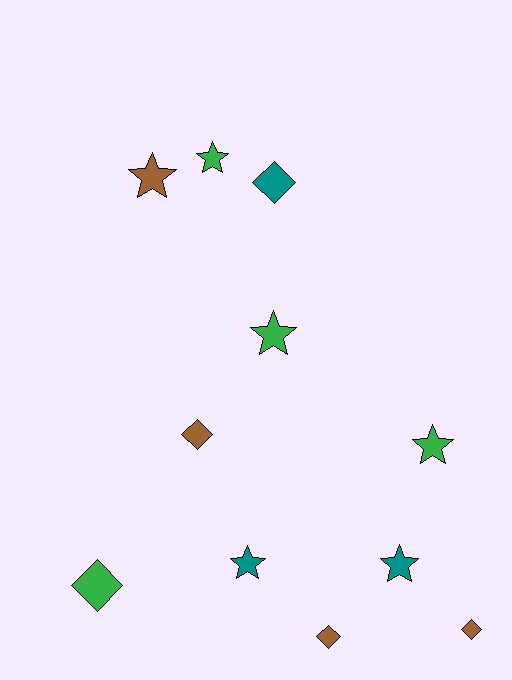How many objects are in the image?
There are 11 objects.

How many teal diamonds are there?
There is 1 teal diamond.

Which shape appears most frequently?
Star, with 6 objects.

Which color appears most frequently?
Green, with 4 objects.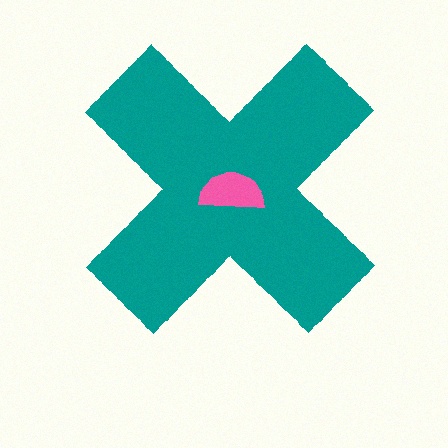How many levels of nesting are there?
2.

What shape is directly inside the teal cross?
The pink semicircle.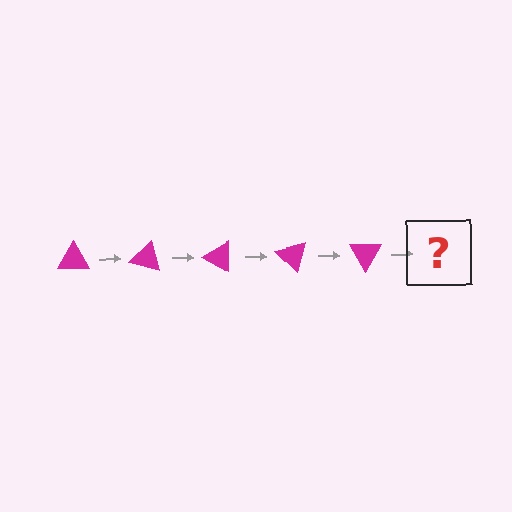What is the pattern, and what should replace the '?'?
The pattern is that the triangle rotates 15 degrees each step. The '?' should be a magenta triangle rotated 75 degrees.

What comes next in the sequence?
The next element should be a magenta triangle rotated 75 degrees.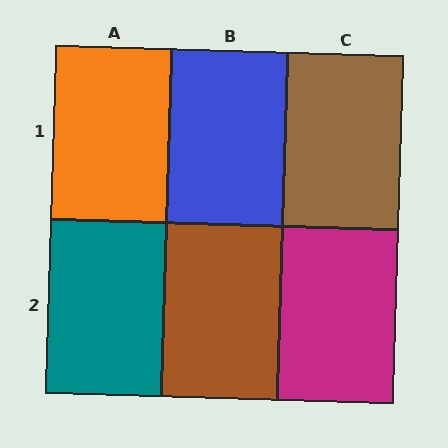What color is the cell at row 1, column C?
Brown.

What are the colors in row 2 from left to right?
Teal, brown, magenta.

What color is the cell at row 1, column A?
Orange.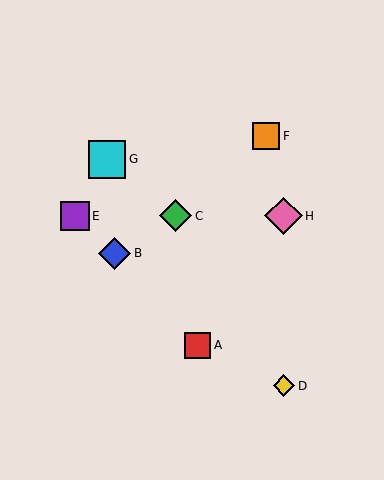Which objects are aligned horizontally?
Objects C, E, H are aligned horizontally.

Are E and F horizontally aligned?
No, E is at y≈216 and F is at y≈136.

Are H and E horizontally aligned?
Yes, both are at y≈216.